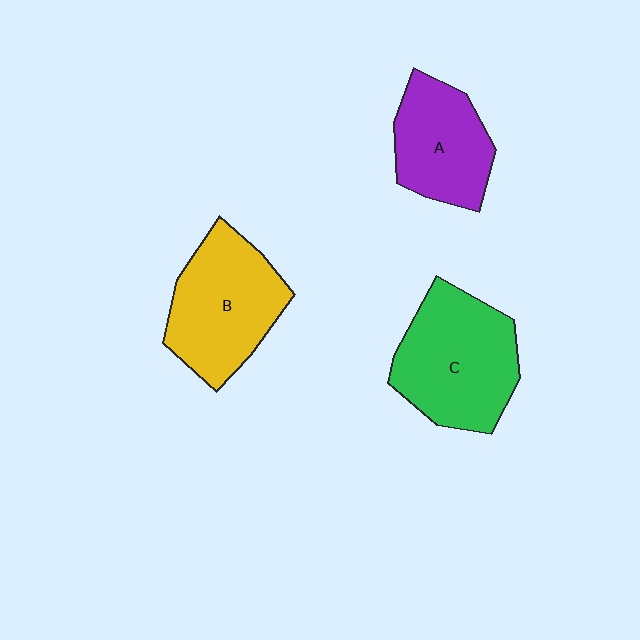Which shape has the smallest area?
Shape A (purple).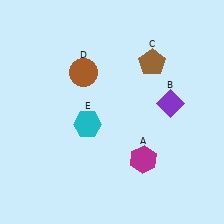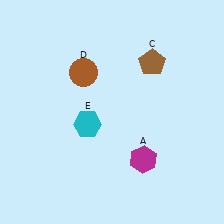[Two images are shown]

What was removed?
The purple diamond (B) was removed in Image 2.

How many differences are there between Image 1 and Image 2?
There is 1 difference between the two images.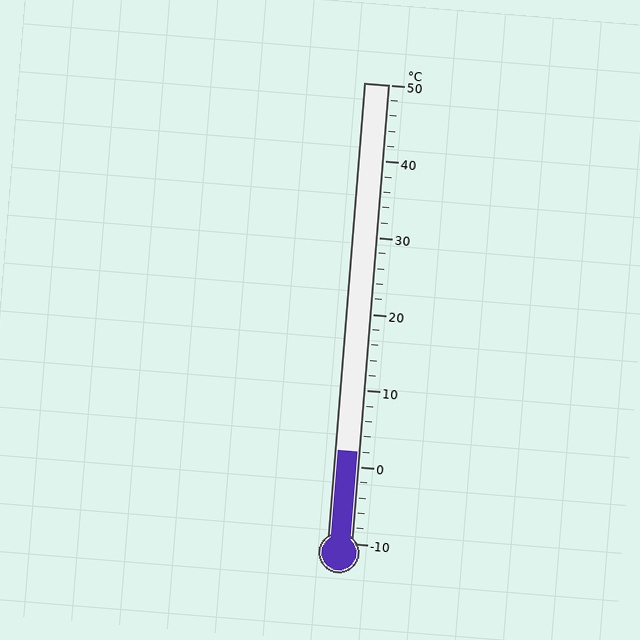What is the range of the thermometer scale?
The thermometer scale ranges from -10°C to 50°C.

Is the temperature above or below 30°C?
The temperature is below 30°C.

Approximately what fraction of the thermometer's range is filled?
The thermometer is filled to approximately 20% of its range.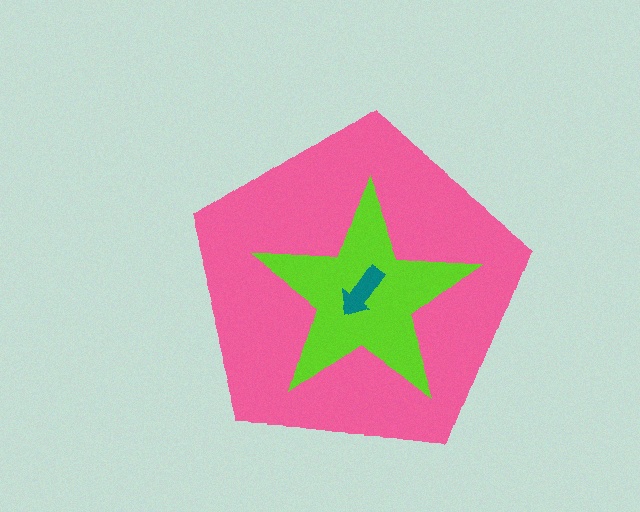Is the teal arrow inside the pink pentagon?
Yes.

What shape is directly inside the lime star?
The teal arrow.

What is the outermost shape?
The pink pentagon.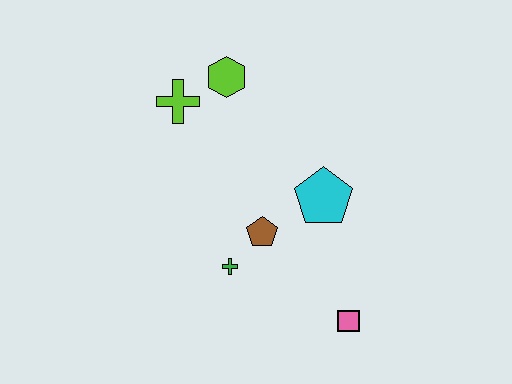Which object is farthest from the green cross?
The lime hexagon is farthest from the green cross.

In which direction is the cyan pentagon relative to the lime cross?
The cyan pentagon is to the right of the lime cross.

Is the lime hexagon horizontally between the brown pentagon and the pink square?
No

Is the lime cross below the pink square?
No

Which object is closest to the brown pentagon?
The green cross is closest to the brown pentagon.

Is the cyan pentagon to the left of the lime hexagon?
No